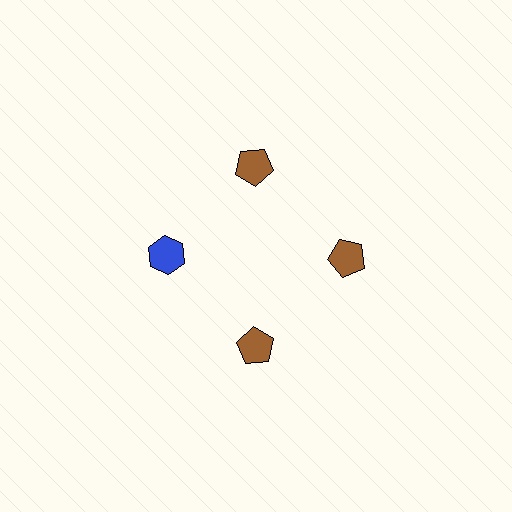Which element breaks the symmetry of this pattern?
The blue hexagon at roughly the 9 o'clock position breaks the symmetry. All other shapes are brown pentagons.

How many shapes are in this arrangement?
There are 4 shapes arranged in a ring pattern.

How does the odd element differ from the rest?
It differs in both color (blue instead of brown) and shape (hexagon instead of pentagon).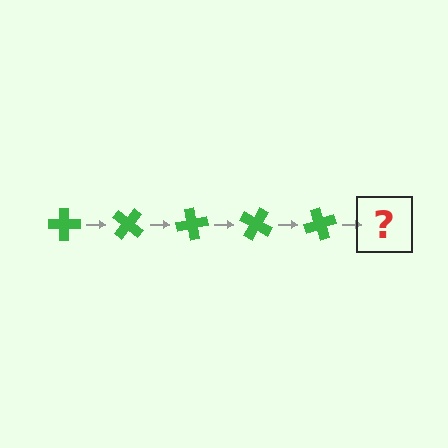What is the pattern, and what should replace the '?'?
The pattern is that the cross rotates 40 degrees each step. The '?' should be a green cross rotated 200 degrees.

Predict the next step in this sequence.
The next step is a green cross rotated 200 degrees.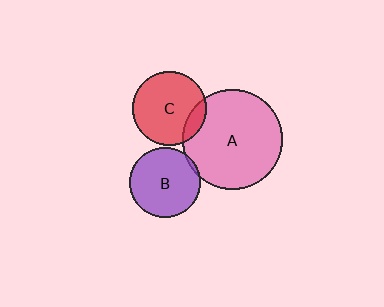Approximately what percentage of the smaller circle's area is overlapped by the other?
Approximately 15%.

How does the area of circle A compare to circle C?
Approximately 1.8 times.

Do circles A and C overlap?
Yes.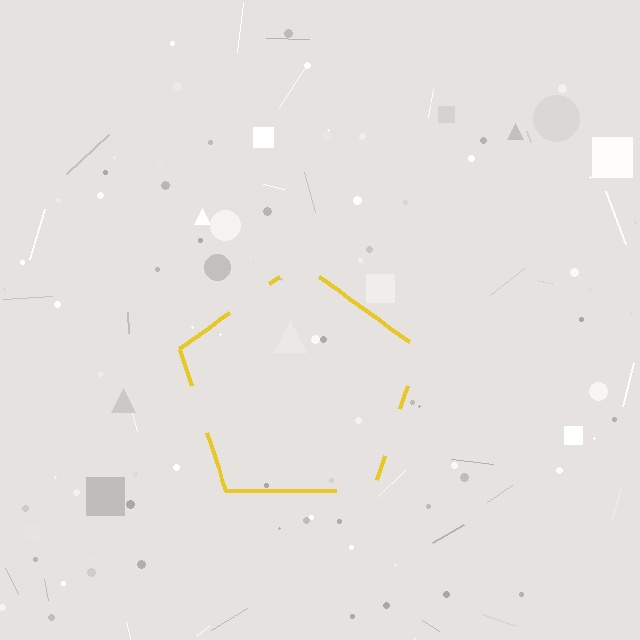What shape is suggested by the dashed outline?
The dashed outline suggests a pentagon.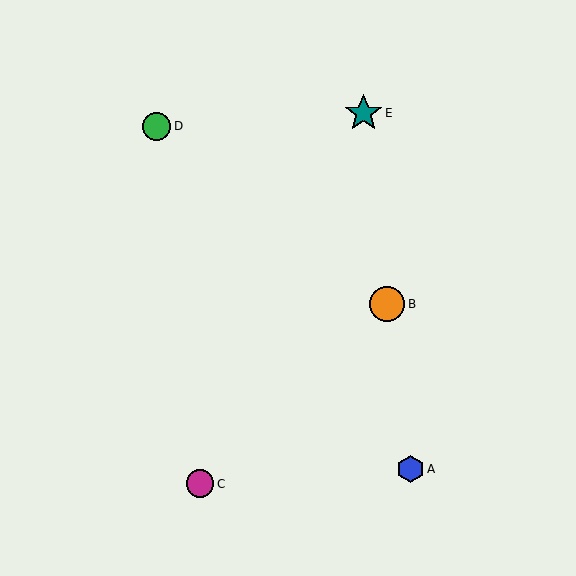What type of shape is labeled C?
Shape C is a magenta circle.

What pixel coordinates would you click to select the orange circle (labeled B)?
Click at (387, 304) to select the orange circle B.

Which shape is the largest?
The teal star (labeled E) is the largest.